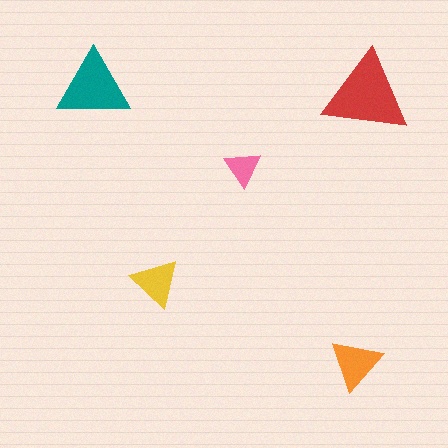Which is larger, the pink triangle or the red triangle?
The red one.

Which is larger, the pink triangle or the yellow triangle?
The yellow one.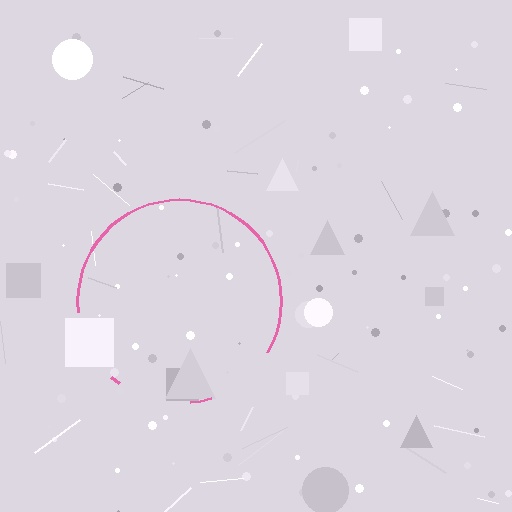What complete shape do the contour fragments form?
The contour fragments form a circle.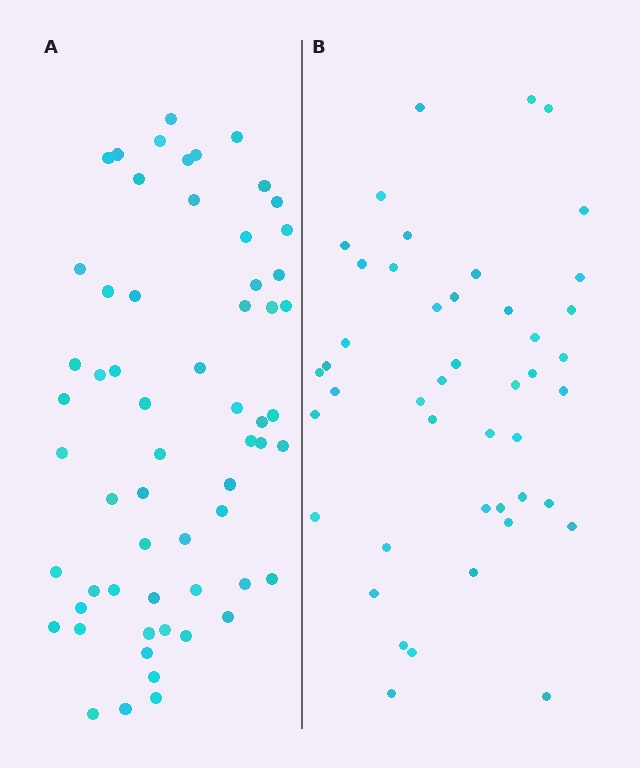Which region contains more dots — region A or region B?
Region A (the left region) has more dots.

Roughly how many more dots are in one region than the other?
Region A has approximately 15 more dots than region B.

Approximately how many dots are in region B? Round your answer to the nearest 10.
About 40 dots. (The exact count is 45, which rounds to 40.)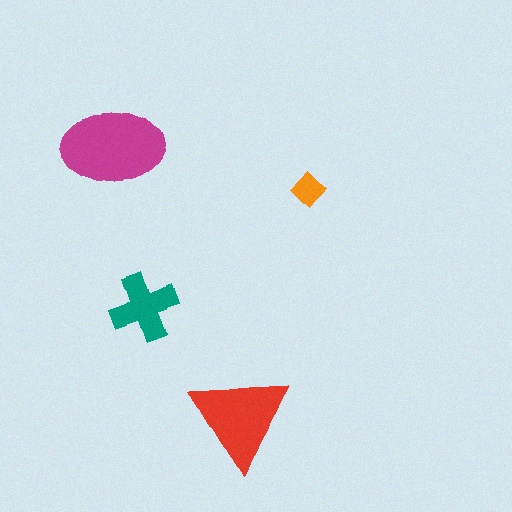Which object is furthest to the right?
The orange diamond is rightmost.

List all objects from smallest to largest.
The orange diamond, the teal cross, the red triangle, the magenta ellipse.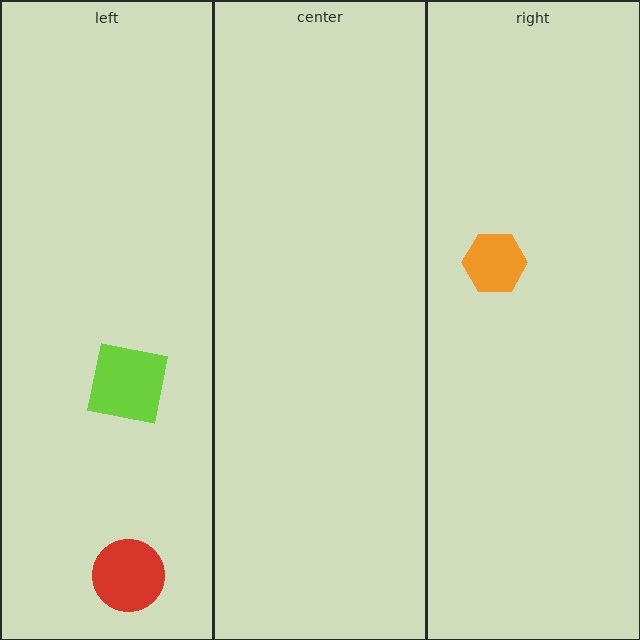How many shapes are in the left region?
2.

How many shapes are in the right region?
1.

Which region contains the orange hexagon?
The right region.